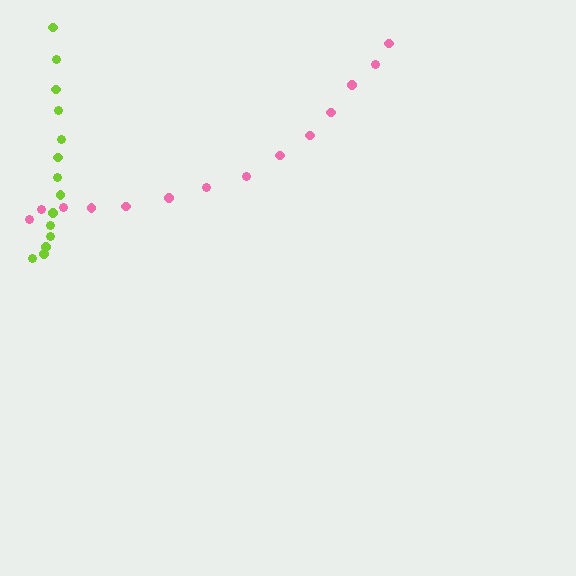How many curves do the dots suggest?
There are 2 distinct paths.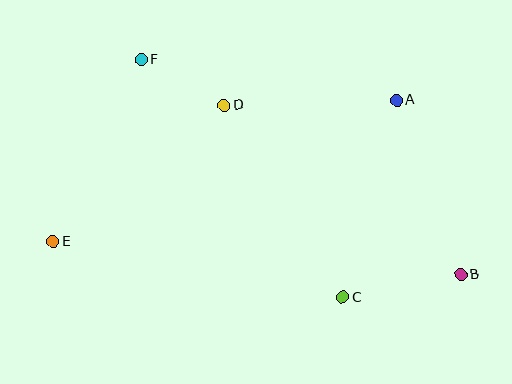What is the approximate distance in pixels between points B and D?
The distance between B and D is approximately 291 pixels.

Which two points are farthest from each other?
Points B and E are farthest from each other.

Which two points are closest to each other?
Points D and F are closest to each other.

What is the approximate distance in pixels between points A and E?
The distance between A and E is approximately 372 pixels.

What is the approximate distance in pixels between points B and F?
The distance between B and F is approximately 385 pixels.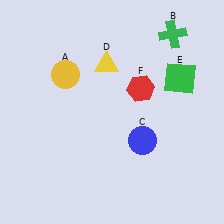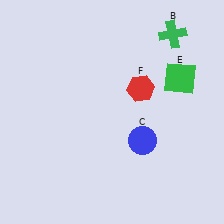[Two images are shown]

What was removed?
The yellow circle (A), the yellow triangle (D) were removed in Image 2.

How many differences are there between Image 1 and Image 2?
There are 2 differences between the two images.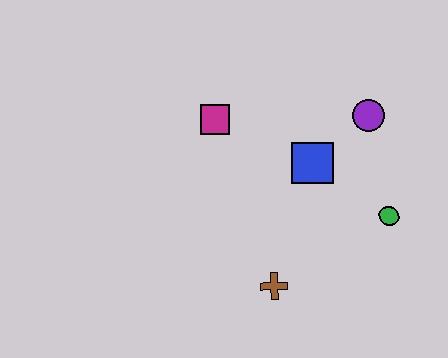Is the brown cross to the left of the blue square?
Yes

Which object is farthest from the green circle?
The magenta square is farthest from the green circle.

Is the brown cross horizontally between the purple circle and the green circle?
No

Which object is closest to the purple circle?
The blue square is closest to the purple circle.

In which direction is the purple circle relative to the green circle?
The purple circle is above the green circle.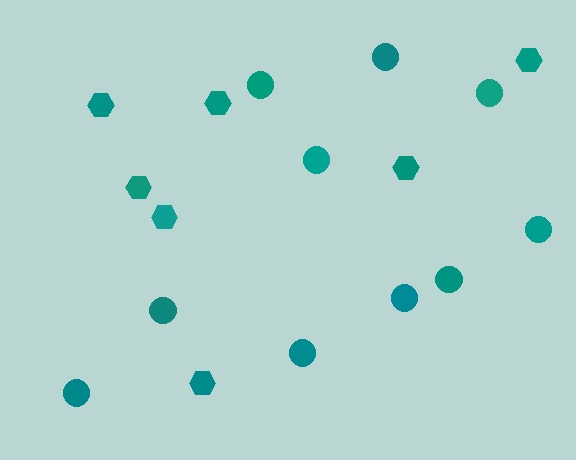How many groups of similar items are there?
There are 2 groups: one group of hexagons (7) and one group of circles (10).